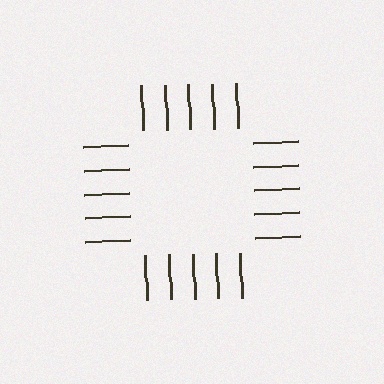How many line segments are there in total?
20 — 5 along each of the 4 edges.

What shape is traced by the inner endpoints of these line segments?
An illusory square — the line segments terminate on its edges but no continuous stroke is drawn.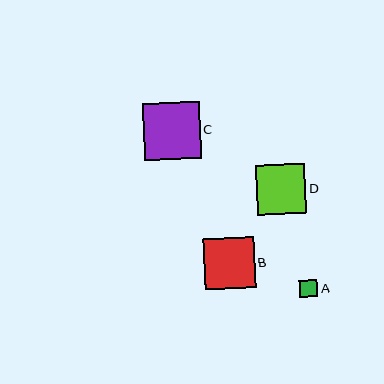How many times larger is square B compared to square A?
Square B is approximately 2.8 times the size of square A.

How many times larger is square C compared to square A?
Square C is approximately 3.2 times the size of square A.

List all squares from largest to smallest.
From largest to smallest: C, B, D, A.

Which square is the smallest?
Square A is the smallest with a size of approximately 18 pixels.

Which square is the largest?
Square C is the largest with a size of approximately 57 pixels.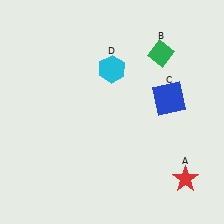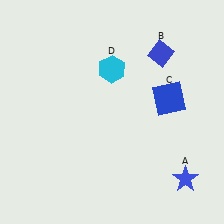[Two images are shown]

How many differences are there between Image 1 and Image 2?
There are 2 differences between the two images.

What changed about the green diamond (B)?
In Image 1, B is green. In Image 2, it changed to blue.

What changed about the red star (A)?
In Image 1, A is red. In Image 2, it changed to blue.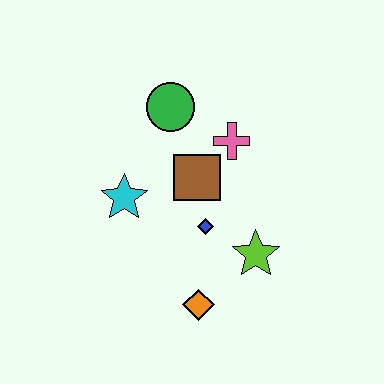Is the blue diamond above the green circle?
No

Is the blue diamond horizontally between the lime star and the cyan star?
Yes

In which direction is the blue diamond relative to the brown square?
The blue diamond is below the brown square.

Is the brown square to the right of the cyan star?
Yes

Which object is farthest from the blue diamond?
The green circle is farthest from the blue diamond.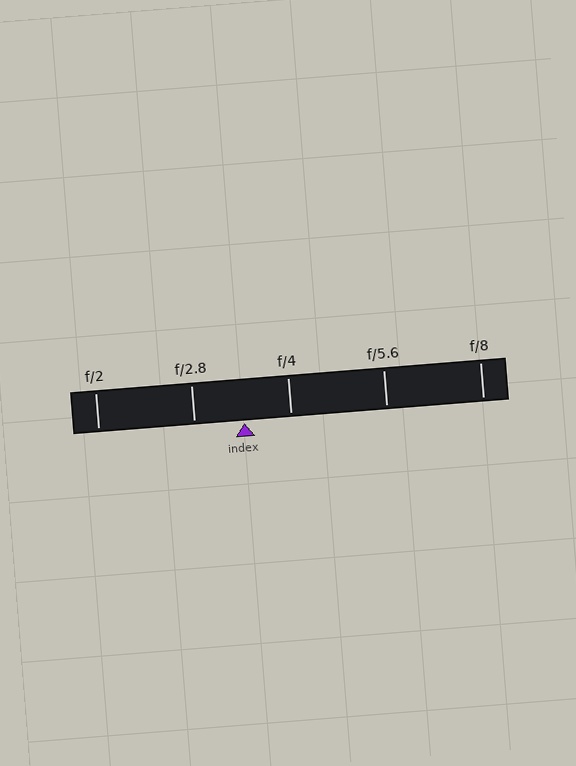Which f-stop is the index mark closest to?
The index mark is closest to f/4.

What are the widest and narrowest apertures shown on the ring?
The widest aperture shown is f/2 and the narrowest is f/8.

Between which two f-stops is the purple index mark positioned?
The index mark is between f/2.8 and f/4.